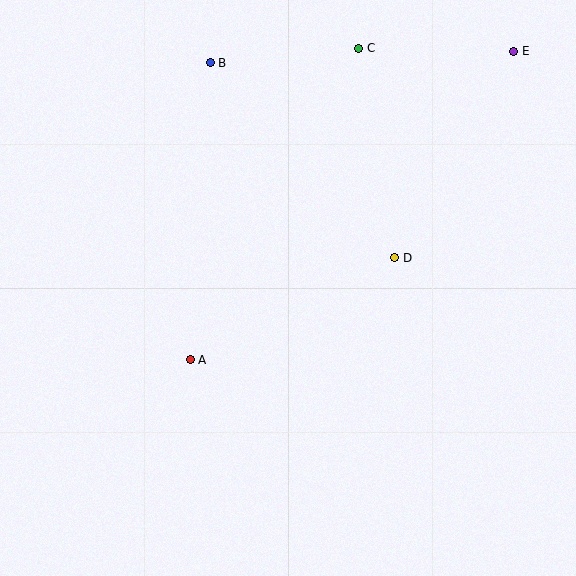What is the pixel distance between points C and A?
The distance between C and A is 354 pixels.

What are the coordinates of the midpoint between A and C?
The midpoint between A and C is at (275, 204).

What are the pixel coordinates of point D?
Point D is at (395, 258).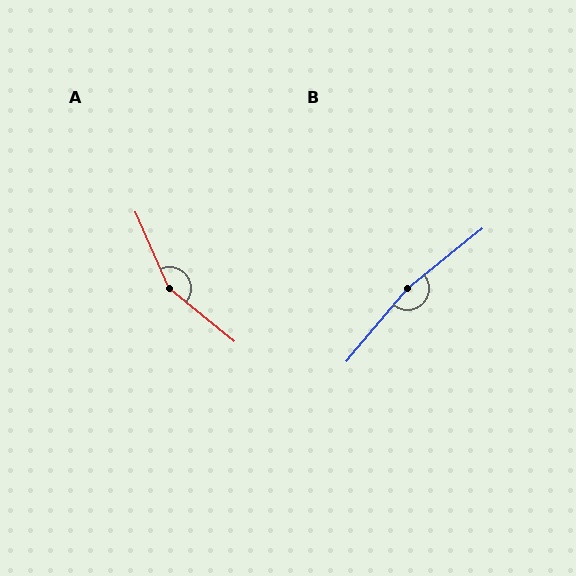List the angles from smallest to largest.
A (153°), B (169°).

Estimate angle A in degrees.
Approximately 153 degrees.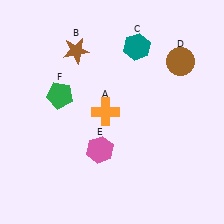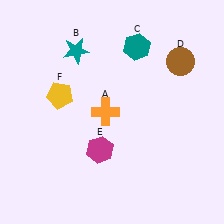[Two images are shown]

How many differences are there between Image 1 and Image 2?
There are 3 differences between the two images.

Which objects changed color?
B changed from brown to teal. E changed from pink to magenta. F changed from green to yellow.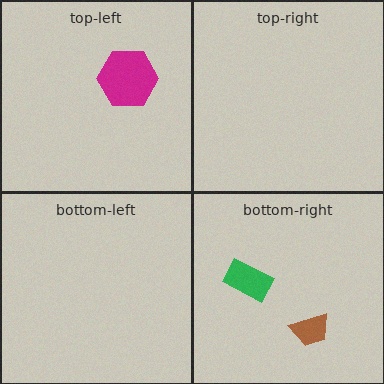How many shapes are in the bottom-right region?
2.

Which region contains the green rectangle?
The bottom-right region.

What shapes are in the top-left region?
The magenta hexagon.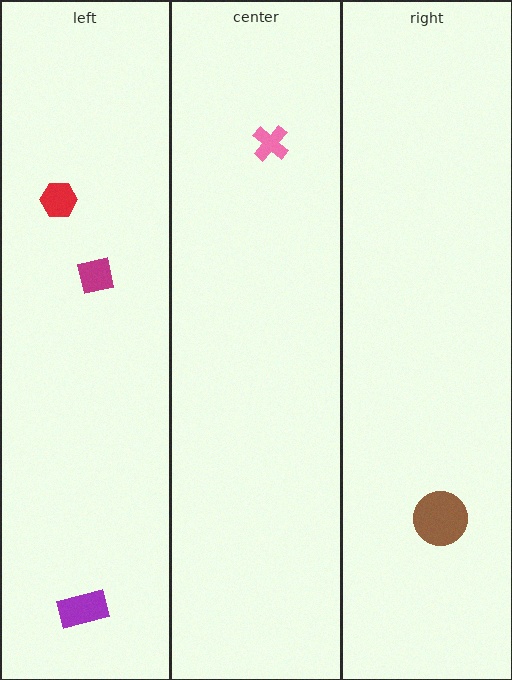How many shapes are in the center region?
1.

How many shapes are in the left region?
3.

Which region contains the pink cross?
The center region.